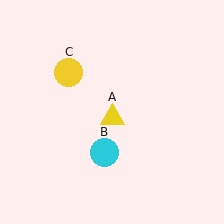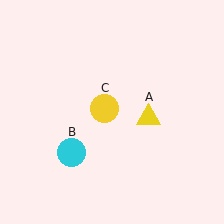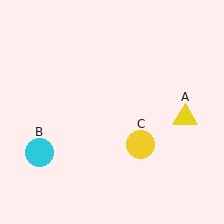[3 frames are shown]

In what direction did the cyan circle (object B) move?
The cyan circle (object B) moved left.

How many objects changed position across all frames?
3 objects changed position: yellow triangle (object A), cyan circle (object B), yellow circle (object C).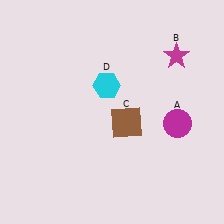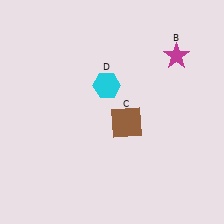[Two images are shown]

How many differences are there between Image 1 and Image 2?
There is 1 difference between the two images.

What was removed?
The magenta circle (A) was removed in Image 2.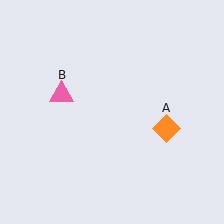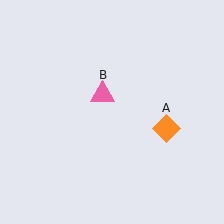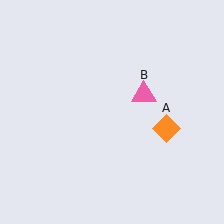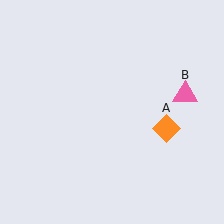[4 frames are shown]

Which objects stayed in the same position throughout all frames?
Orange diamond (object A) remained stationary.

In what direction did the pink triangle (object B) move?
The pink triangle (object B) moved right.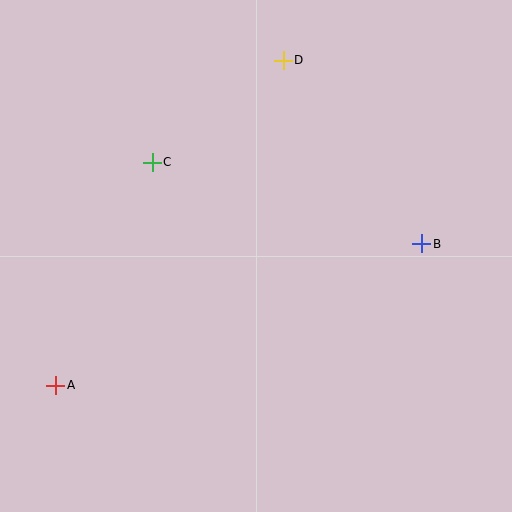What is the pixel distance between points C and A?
The distance between C and A is 243 pixels.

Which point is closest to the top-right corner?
Point D is closest to the top-right corner.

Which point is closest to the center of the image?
Point C at (152, 162) is closest to the center.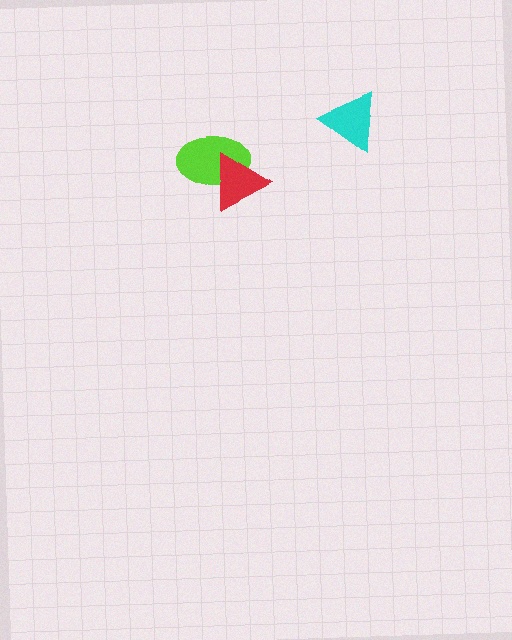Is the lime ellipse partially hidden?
Yes, it is partially covered by another shape.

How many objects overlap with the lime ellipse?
1 object overlaps with the lime ellipse.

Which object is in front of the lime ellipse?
The red triangle is in front of the lime ellipse.